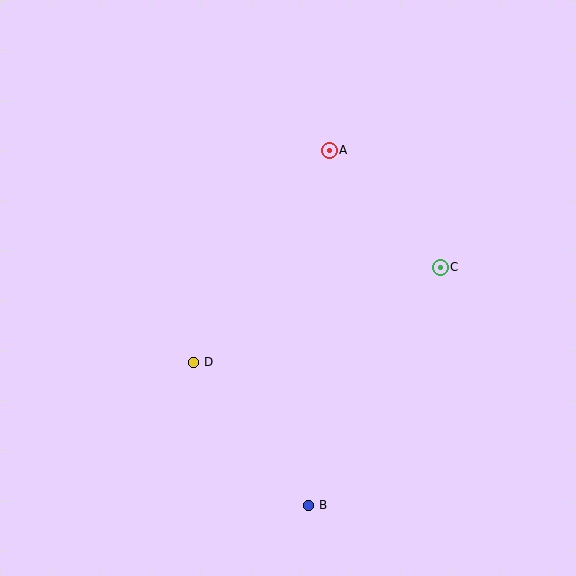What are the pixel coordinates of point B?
Point B is at (309, 505).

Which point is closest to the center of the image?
Point D at (194, 362) is closest to the center.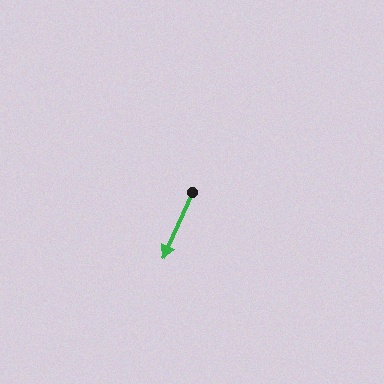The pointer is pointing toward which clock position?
Roughly 7 o'clock.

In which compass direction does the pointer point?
Southwest.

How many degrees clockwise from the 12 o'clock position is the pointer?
Approximately 204 degrees.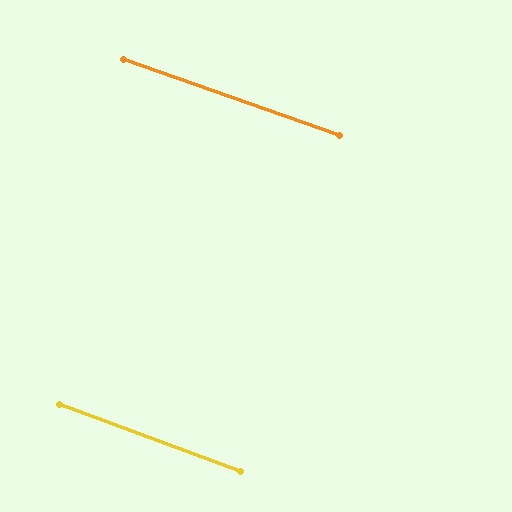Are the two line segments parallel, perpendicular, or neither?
Parallel — their directions differ by only 1.1°.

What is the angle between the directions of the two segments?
Approximately 1 degree.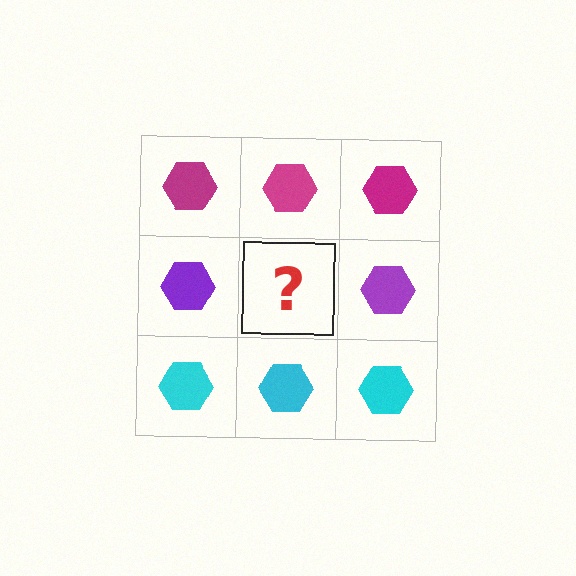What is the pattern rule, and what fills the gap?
The rule is that each row has a consistent color. The gap should be filled with a purple hexagon.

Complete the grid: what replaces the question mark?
The question mark should be replaced with a purple hexagon.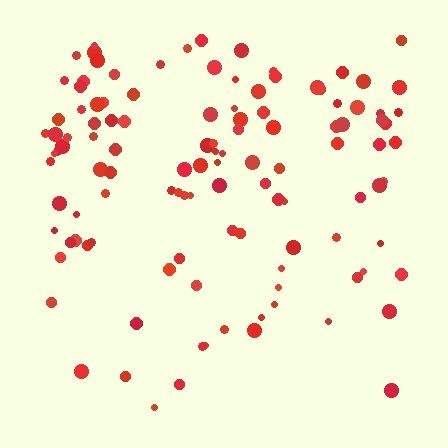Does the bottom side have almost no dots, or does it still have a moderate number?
Still a moderate number, just noticeably fewer than the top.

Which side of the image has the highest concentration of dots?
The top.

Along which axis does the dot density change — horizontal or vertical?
Vertical.